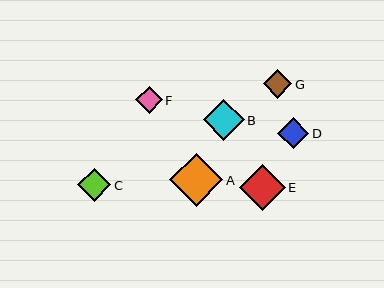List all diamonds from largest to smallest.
From largest to smallest: A, E, B, C, D, G, F.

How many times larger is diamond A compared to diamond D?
Diamond A is approximately 1.7 times the size of diamond D.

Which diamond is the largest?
Diamond A is the largest with a size of approximately 53 pixels.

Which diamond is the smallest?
Diamond F is the smallest with a size of approximately 26 pixels.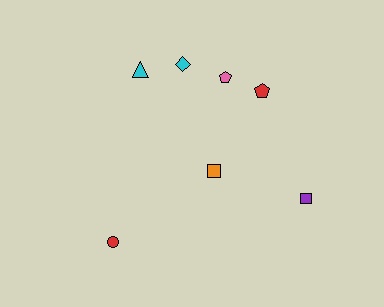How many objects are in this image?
There are 7 objects.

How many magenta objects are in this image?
There are no magenta objects.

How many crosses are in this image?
There are no crosses.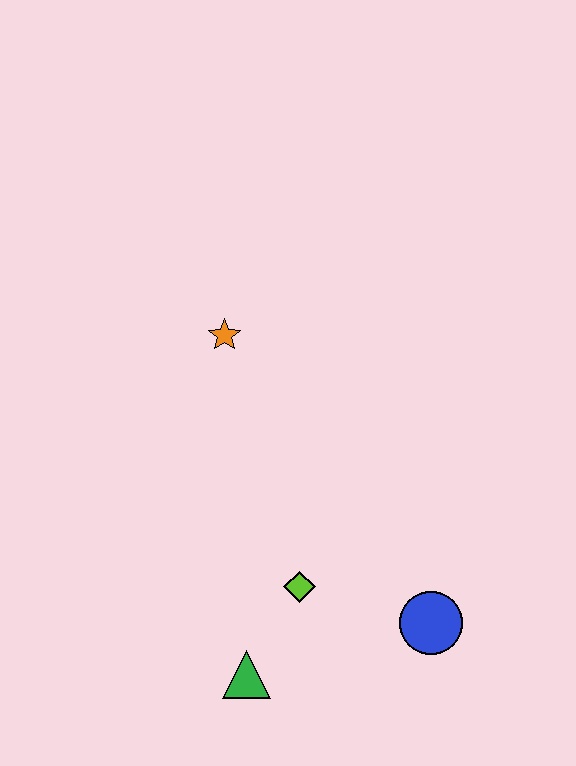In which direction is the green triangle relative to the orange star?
The green triangle is below the orange star.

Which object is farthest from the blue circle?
The orange star is farthest from the blue circle.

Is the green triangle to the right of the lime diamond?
No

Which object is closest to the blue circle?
The lime diamond is closest to the blue circle.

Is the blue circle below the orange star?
Yes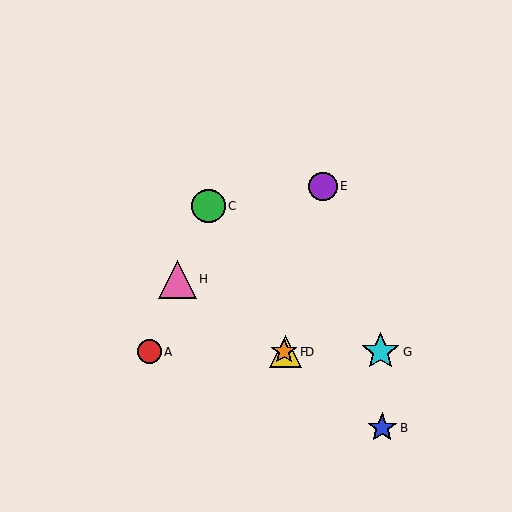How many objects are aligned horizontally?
4 objects (A, D, F, G) are aligned horizontally.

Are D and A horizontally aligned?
Yes, both are at y≈352.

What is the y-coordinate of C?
Object C is at y≈206.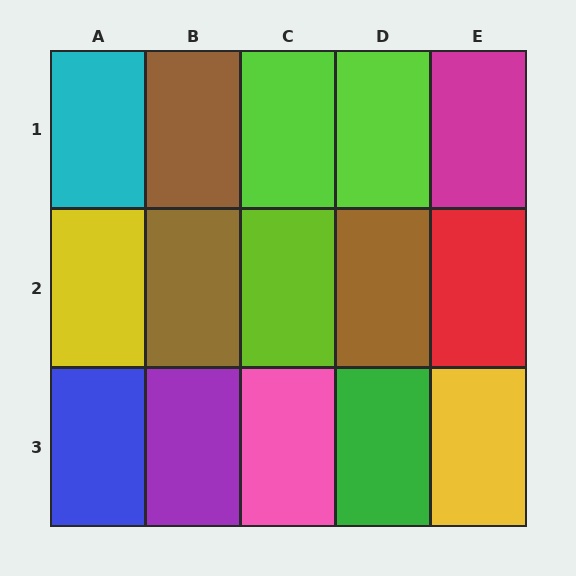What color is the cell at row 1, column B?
Brown.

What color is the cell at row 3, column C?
Pink.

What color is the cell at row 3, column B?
Purple.